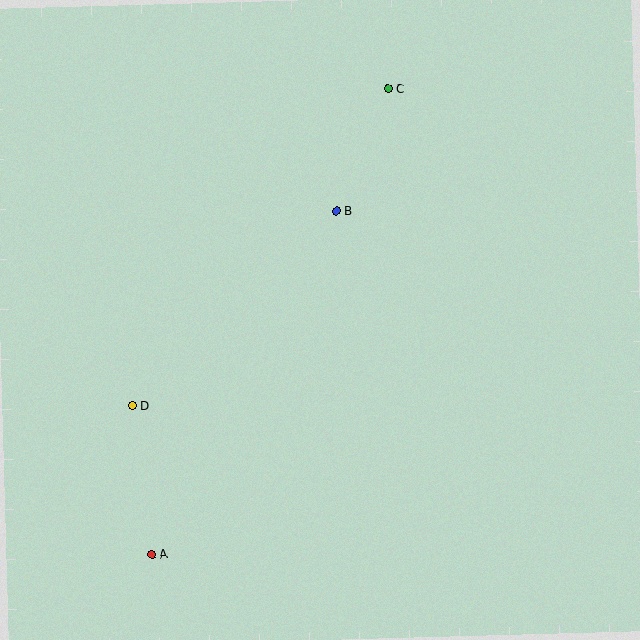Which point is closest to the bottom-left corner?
Point A is closest to the bottom-left corner.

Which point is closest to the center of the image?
Point B at (336, 211) is closest to the center.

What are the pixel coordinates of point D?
Point D is at (133, 406).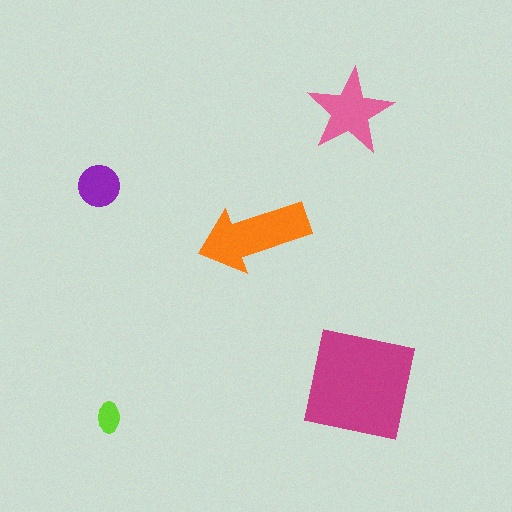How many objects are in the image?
There are 5 objects in the image.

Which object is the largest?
The magenta square.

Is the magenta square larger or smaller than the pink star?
Larger.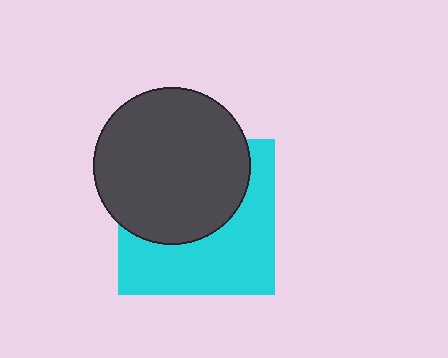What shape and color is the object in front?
The object in front is a dark gray circle.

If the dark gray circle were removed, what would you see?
You would see the complete cyan square.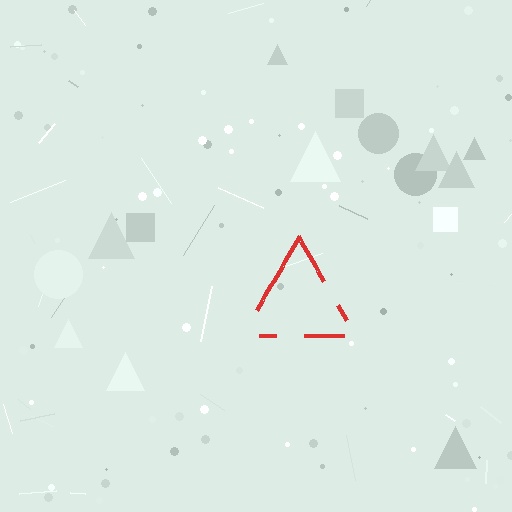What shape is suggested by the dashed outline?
The dashed outline suggests a triangle.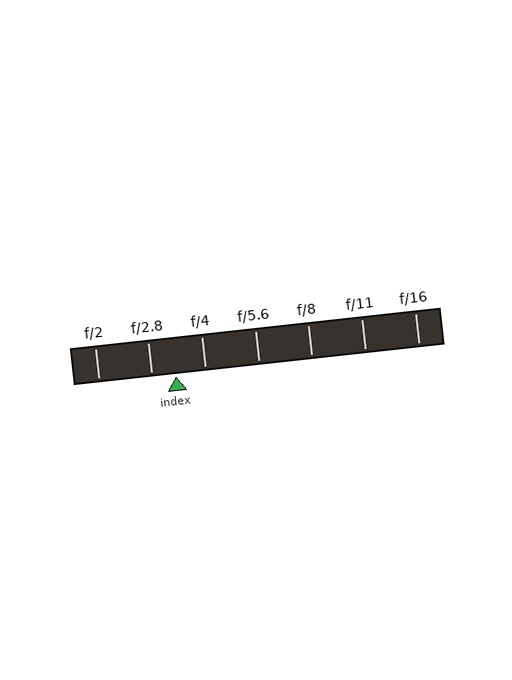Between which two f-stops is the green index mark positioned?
The index mark is between f/2.8 and f/4.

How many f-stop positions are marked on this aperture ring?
There are 7 f-stop positions marked.